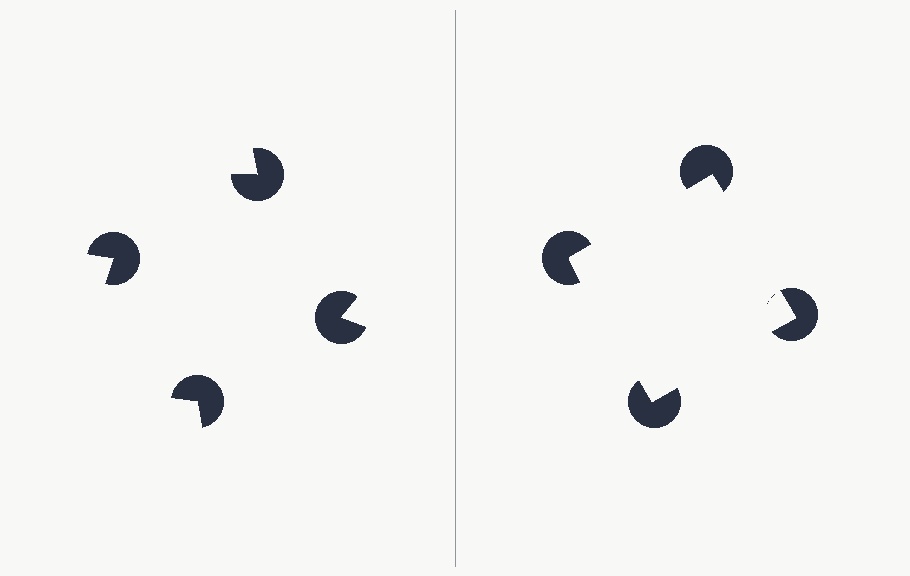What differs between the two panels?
The pac-man discs are positioned identically on both sides; only the wedge orientations differ. On the right they align to a square; on the left they are misaligned.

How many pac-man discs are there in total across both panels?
8 — 4 on each side.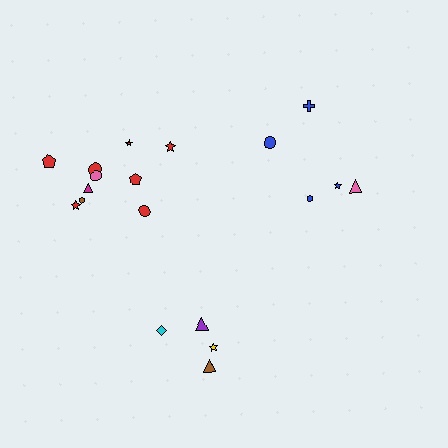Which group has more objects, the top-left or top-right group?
The top-left group.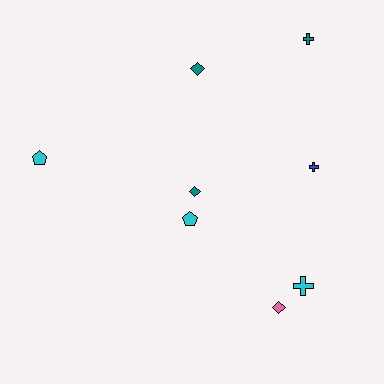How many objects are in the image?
There are 8 objects.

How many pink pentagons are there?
There are no pink pentagons.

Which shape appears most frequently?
Cross, with 3 objects.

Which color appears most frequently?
Cyan, with 3 objects.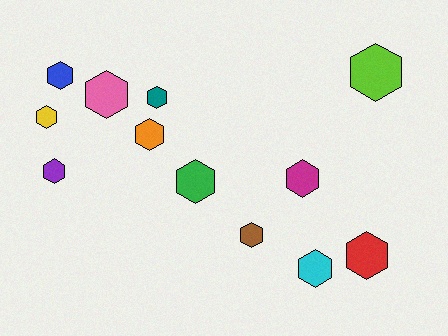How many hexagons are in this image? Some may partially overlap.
There are 12 hexagons.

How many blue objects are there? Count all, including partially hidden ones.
There is 1 blue object.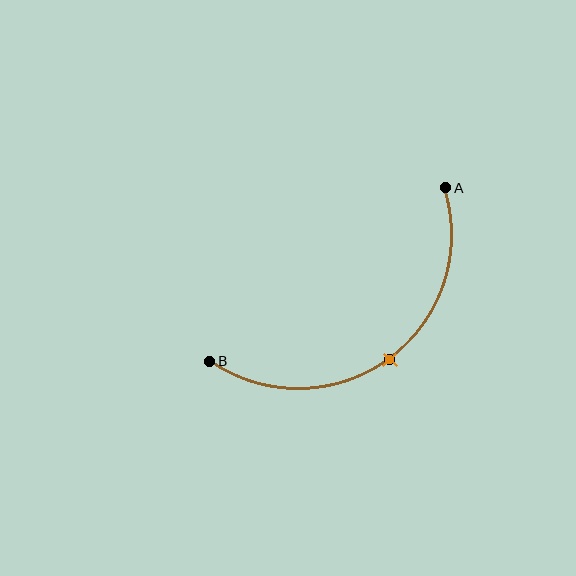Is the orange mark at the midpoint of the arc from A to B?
Yes. The orange mark lies on the arc at equal arc-length from both A and B — it is the arc midpoint.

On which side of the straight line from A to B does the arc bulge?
The arc bulges below and to the right of the straight line connecting A and B.